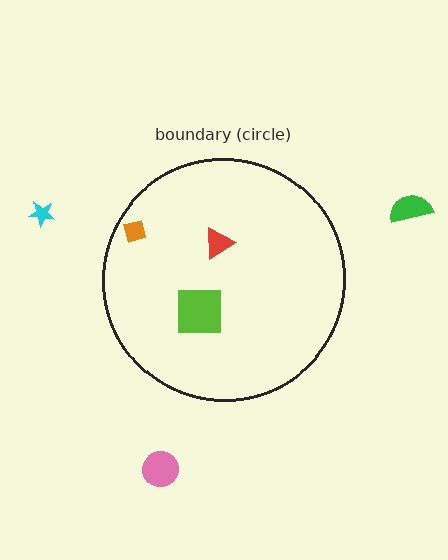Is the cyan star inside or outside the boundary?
Outside.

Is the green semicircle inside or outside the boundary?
Outside.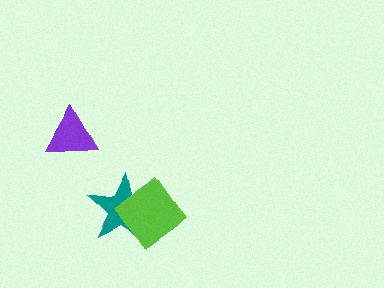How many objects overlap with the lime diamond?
1 object overlaps with the lime diamond.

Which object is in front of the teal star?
The lime diamond is in front of the teal star.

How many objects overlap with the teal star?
1 object overlaps with the teal star.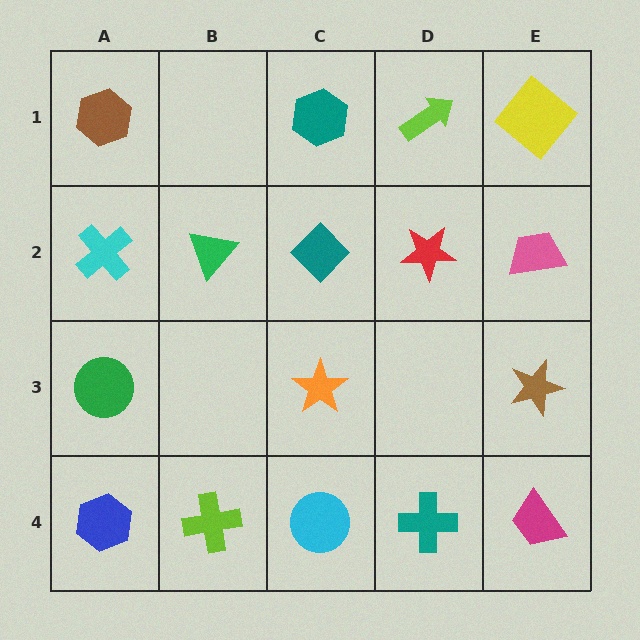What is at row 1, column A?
A brown hexagon.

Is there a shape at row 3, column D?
No, that cell is empty.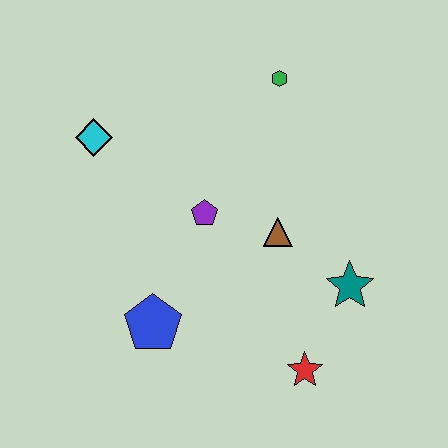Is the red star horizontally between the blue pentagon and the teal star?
Yes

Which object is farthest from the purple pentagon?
The red star is farthest from the purple pentagon.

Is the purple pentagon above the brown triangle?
Yes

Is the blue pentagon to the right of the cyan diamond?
Yes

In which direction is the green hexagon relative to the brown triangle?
The green hexagon is above the brown triangle.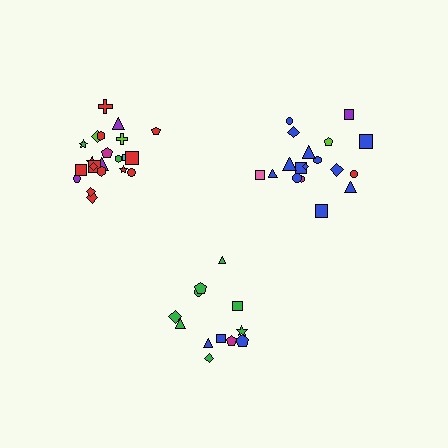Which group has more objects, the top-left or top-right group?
The top-left group.